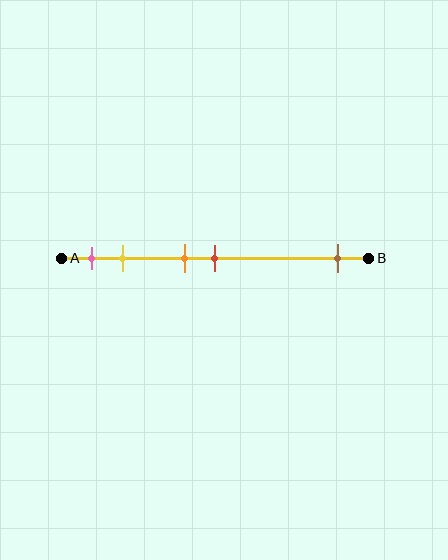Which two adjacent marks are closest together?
The orange and red marks are the closest adjacent pair.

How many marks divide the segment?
There are 5 marks dividing the segment.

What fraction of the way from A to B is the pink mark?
The pink mark is approximately 10% (0.1) of the way from A to B.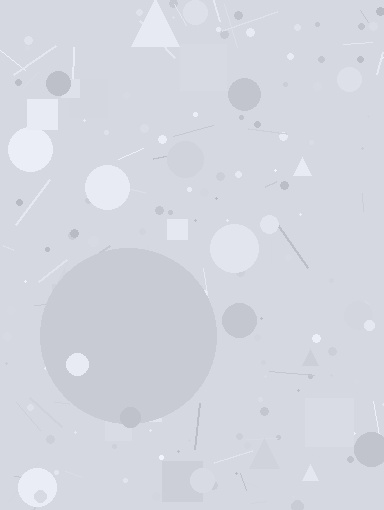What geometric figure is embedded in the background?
A circle is embedded in the background.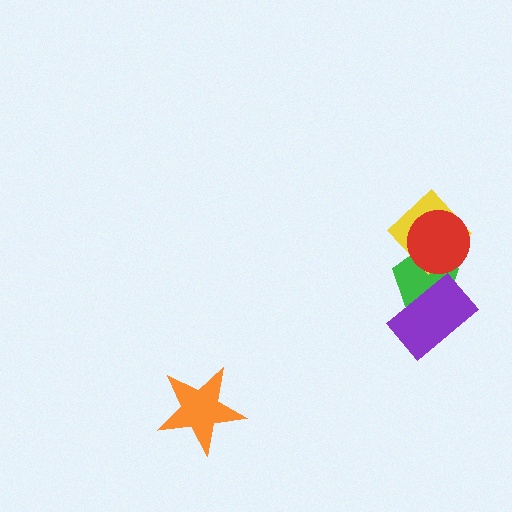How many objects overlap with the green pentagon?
3 objects overlap with the green pentagon.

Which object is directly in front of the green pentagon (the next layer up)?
The purple rectangle is directly in front of the green pentagon.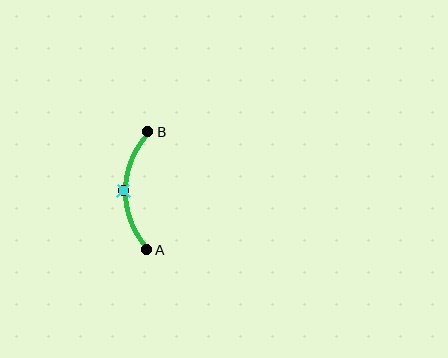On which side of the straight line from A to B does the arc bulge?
The arc bulges to the left of the straight line connecting A and B.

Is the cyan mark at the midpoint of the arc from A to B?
Yes. The cyan mark lies on the arc at equal arc-length from both A and B — it is the arc midpoint.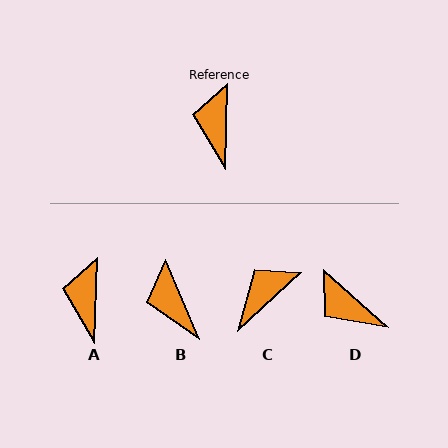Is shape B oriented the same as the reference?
No, it is off by about 25 degrees.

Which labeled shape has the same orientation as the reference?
A.